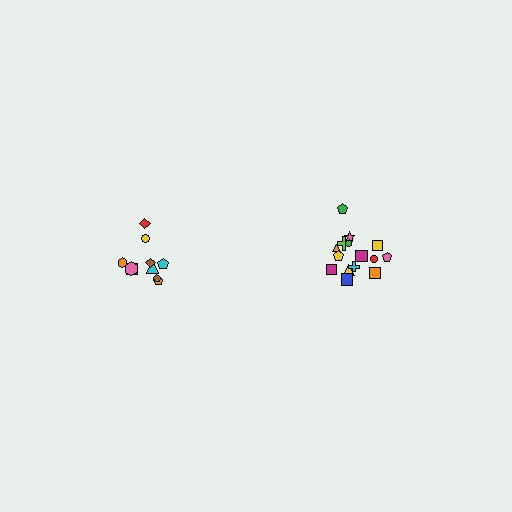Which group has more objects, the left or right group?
The right group.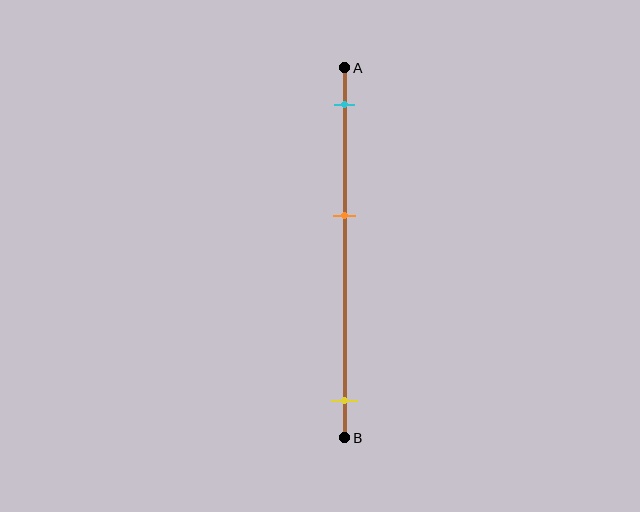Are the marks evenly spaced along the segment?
No, the marks are not evenly spaced.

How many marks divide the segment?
There are 3 marks dividing the segment.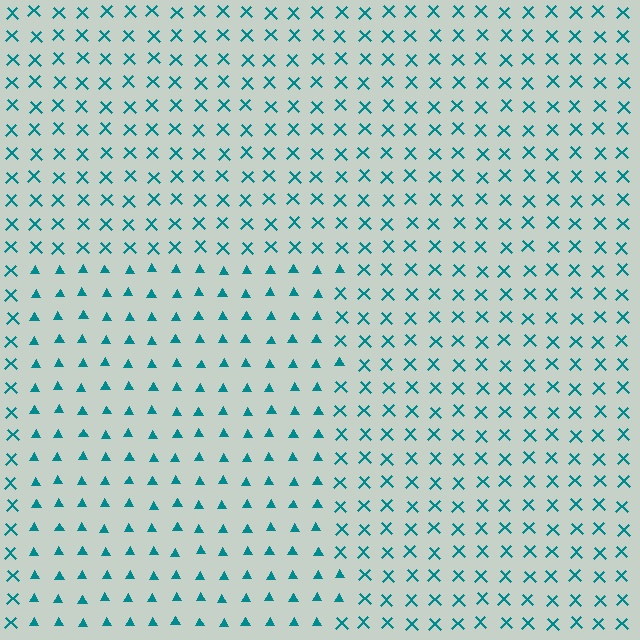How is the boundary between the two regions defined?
The boundary is defined by a change in element shape: triangles inside vs. X marks outside. All elements share the same color and spacing.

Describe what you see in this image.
The image is filled with small teal elements arranged in a uniform grid. A rectangle-shaped region contains triangles, while the surrounding area contains X marks. The boundary is defined purely by the change in element shape.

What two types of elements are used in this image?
The image uses triangles inside the rectangle region and X marks outside it.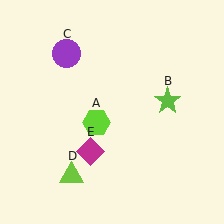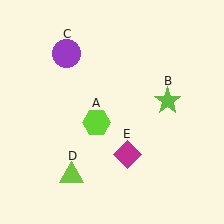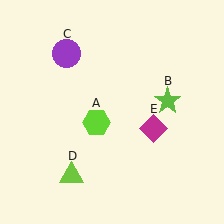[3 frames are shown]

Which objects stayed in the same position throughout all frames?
Lime hexagon (object A) and lime star (object B) and purple circle (object C) and lime triangle (object D) remained stationary.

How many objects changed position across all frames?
1 object changed position: magenta diamond (object E).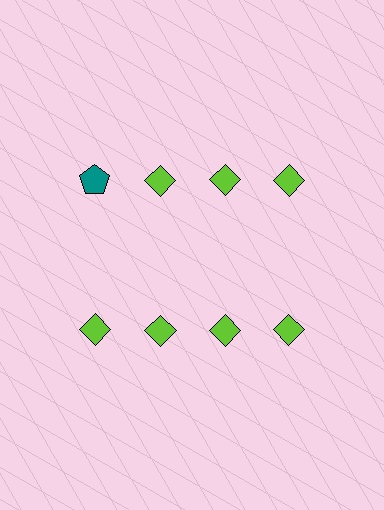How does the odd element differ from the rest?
It differs in both color (teal instead of lime) and shape (pentagon instead of diamond).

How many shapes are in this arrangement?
There are 8 shapes arranged in a grid pattern.